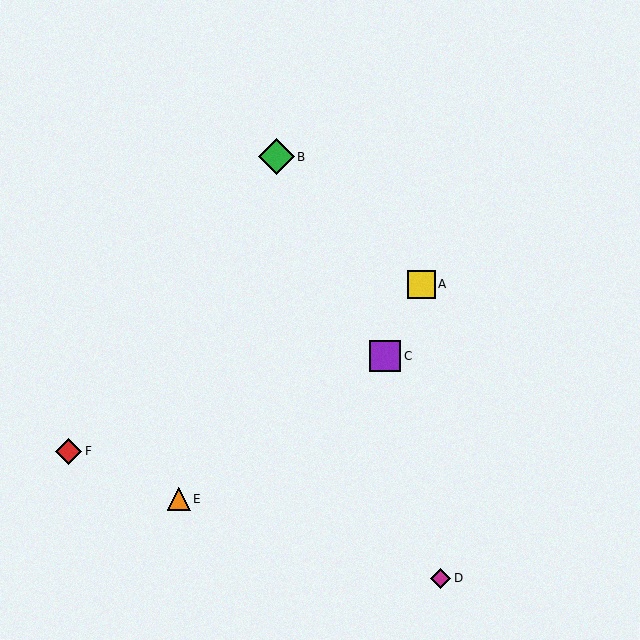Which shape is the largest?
The green diamond (labeled B) is the largest.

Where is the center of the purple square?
The center of the purple square is at (385, 356).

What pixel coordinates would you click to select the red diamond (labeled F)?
Click at (69, 451) to select the red diamond F.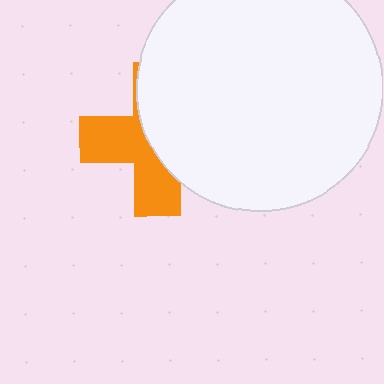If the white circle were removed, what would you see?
You would see the complete orange cross.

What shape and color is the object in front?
The object in front is a white circle.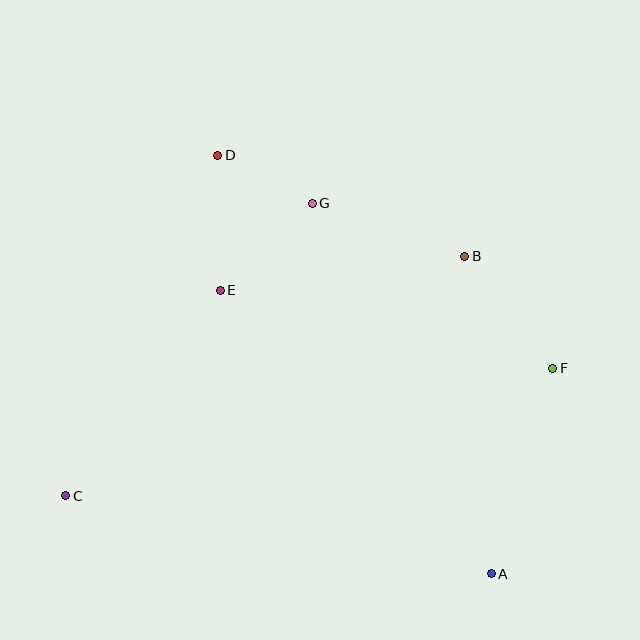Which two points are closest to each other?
Points D and G are closest to each other.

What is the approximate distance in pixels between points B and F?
The distance between B and F is approximately 142 pixels.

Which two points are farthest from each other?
Points C and F are farthest from each other.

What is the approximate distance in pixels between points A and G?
The distance between A and G is approximately 411 pixels.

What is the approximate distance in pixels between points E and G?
The distance between E and G is approximately 126 pixels.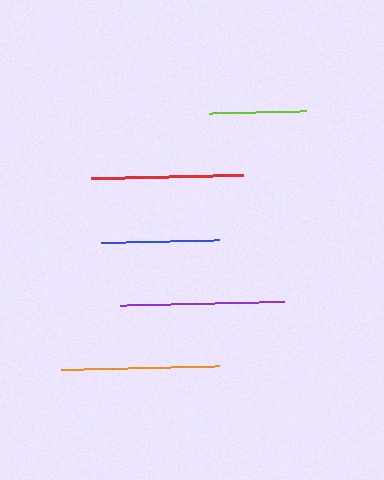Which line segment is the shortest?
The lime line is the shortest at approximately 96 pixels.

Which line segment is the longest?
The purple line is the longest at approximately 165 pixels.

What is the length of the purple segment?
The purple segment is approximately 165 pixels long.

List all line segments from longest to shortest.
From longest to shortest: purple, orange, red, blue, lime.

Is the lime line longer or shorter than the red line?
The red line is longer than the lime line.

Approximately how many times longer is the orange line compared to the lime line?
The orange line is approximately 1.6 times the length of the lime line.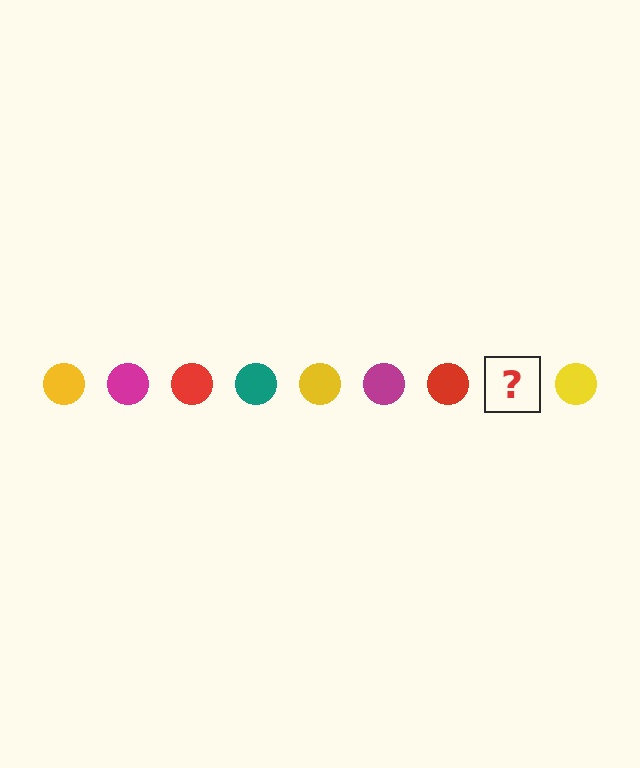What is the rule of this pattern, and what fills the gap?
The rule is that the pattern cycles through yellow, magenta, red, teal circles. The gap should be filled with a teal circle.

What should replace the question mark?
The question mark should be replaced with a teal circle.